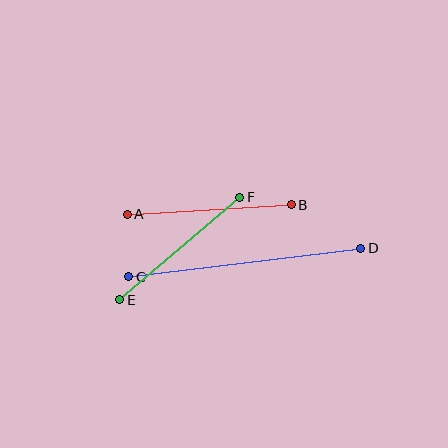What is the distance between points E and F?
The distance is approximately 158 pixels.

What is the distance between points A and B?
The distance is approximately 164 pixels.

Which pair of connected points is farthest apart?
Points C and D are farthest apart.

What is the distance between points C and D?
The distance is approximately 234 pixels.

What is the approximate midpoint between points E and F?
The midpoint is at approximately (180, 249) pixels.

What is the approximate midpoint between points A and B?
The midpoint is at approximately (209, 210) pixels.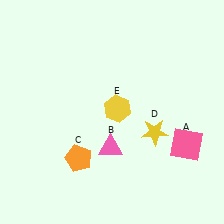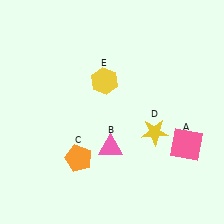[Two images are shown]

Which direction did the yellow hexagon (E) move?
The yellow hexagon (E) moved up.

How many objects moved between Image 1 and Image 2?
1 object moved between the two images.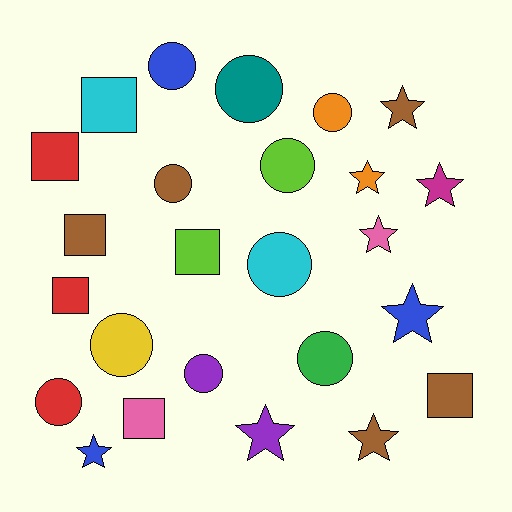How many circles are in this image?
There are 10 circles.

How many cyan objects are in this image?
There are 2 cyan objects.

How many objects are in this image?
There are 25 objects.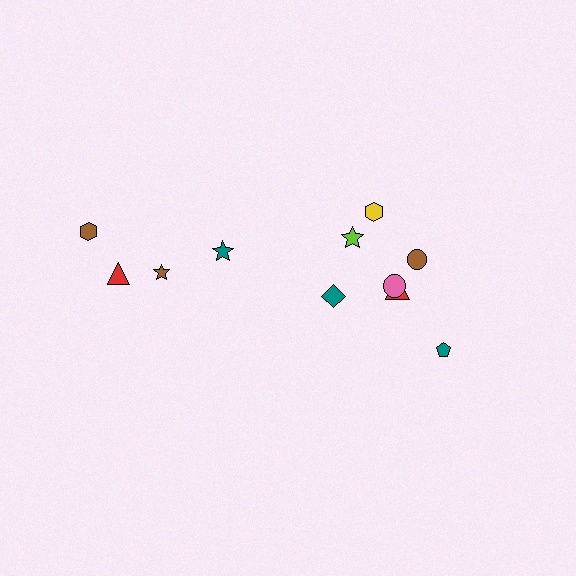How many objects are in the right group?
There are 7 objects.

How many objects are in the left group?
There are 4 objects.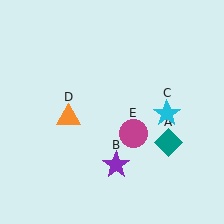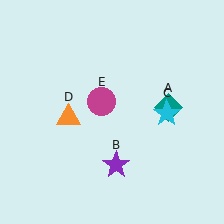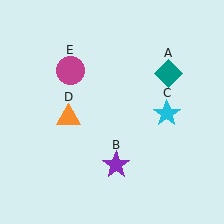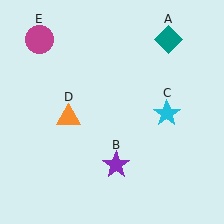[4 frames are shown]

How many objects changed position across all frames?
2 objects changed position: teal diamond (object A), magenta circle (object E).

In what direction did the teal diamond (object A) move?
The teal diamond (object A) moved up.